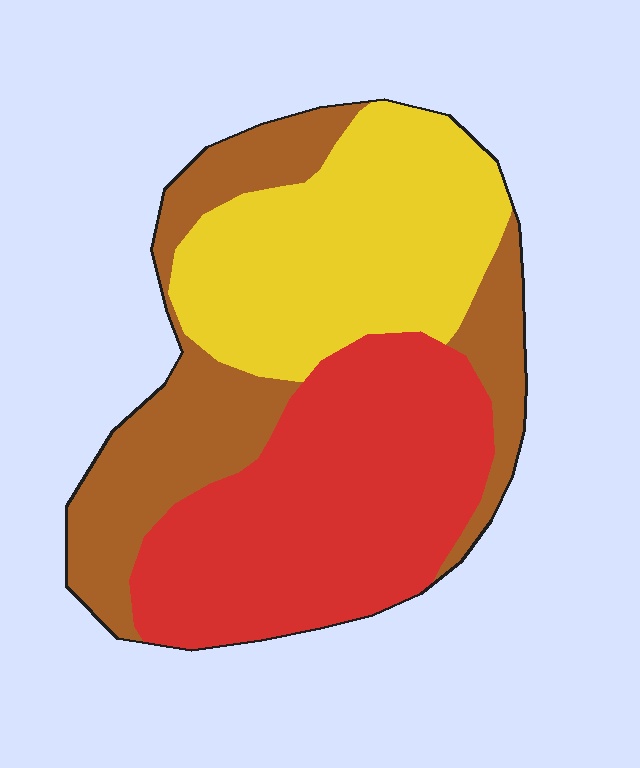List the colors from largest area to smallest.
From largest to smallest: red, yellow, brown.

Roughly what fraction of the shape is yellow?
Yellow covers about 30% of the shape.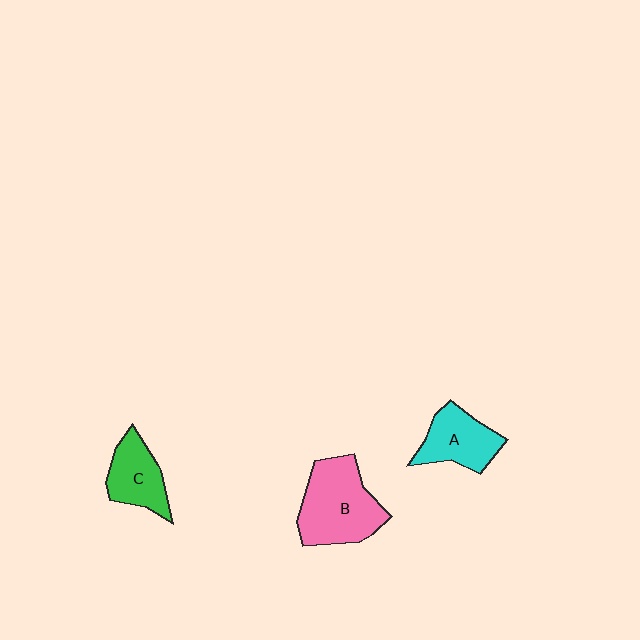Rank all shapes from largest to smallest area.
From largest to smallest: B (pink), A (cyan), C (green).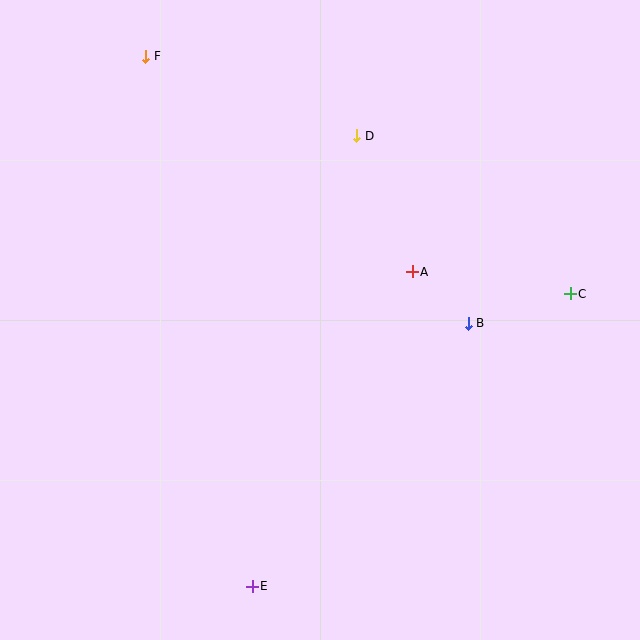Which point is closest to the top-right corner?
Point C is closest to the top-right corner.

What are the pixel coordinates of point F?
Point F is at (146, 56).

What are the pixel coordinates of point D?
Point D is at (357, 136).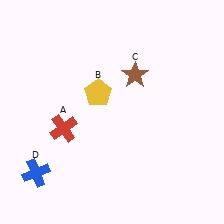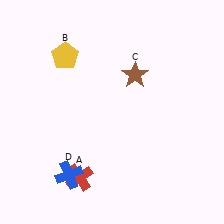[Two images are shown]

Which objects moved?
The objects that moved are: the red cross (A), the yellow pentagon (B), the blue cross (D).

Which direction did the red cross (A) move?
The red cross (A) moved down.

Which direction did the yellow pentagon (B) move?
The yellow pentagon (B) moved up.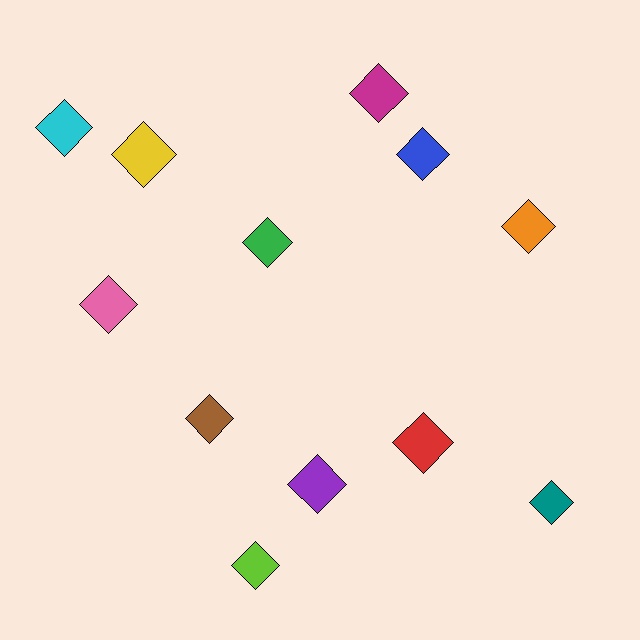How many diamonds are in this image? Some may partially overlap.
There are 12 diamonds.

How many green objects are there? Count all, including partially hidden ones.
There is 1 green object.